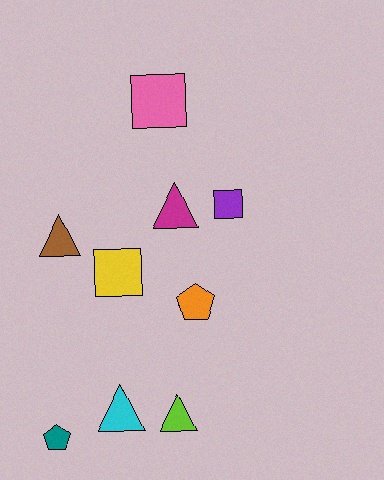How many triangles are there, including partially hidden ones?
There are 4 triangles.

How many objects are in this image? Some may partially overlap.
There are 9 objects.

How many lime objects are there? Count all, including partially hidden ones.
There is 1 lime object.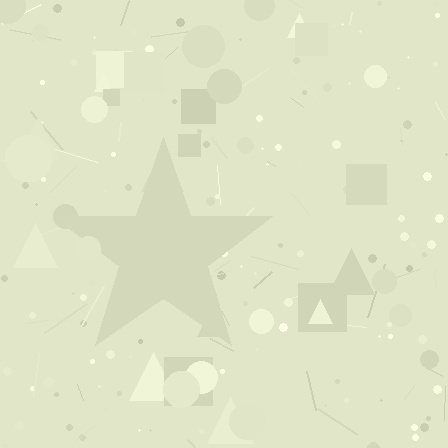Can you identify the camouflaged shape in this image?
The camouflaged shape is a star.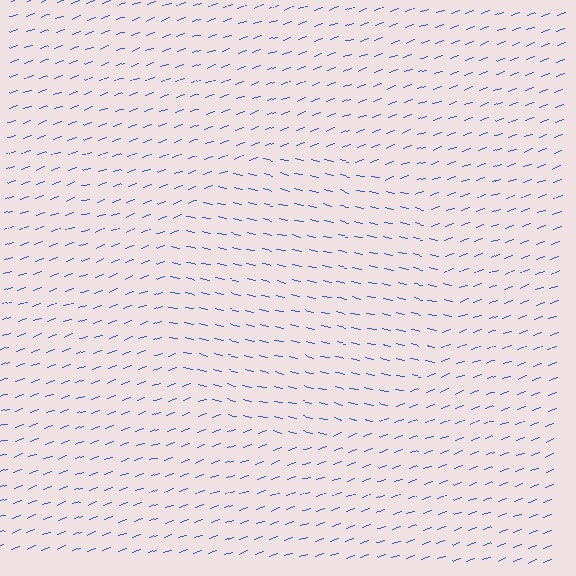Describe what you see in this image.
The image is filled with small blue line segments. A circle region in the image has lines oriented differently from the surrounding lines, creating a visible texture boundary.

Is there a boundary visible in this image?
Yes, there is a texture boundary formed by a change in line orientation.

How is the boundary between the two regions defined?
The boundary is defined purely by a change in line orientation (approximately 33 degrees difference). All lines are the same color and thickness.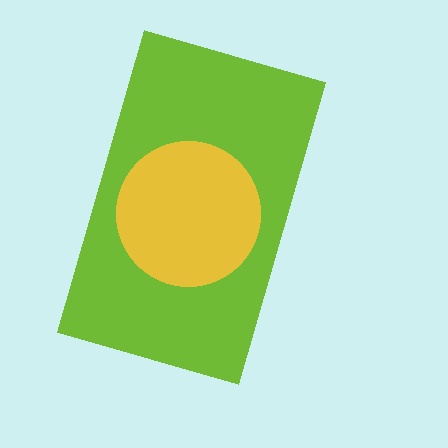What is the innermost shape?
The yellow circle.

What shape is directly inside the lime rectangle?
The yellow circle.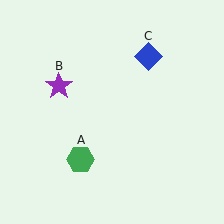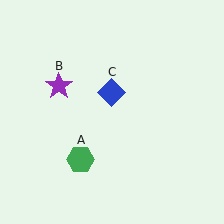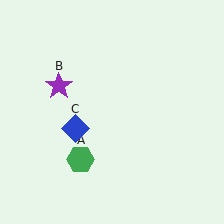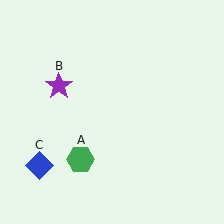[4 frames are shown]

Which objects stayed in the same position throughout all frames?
Green hexagon (object A) and purple star (object B) remained stationary.